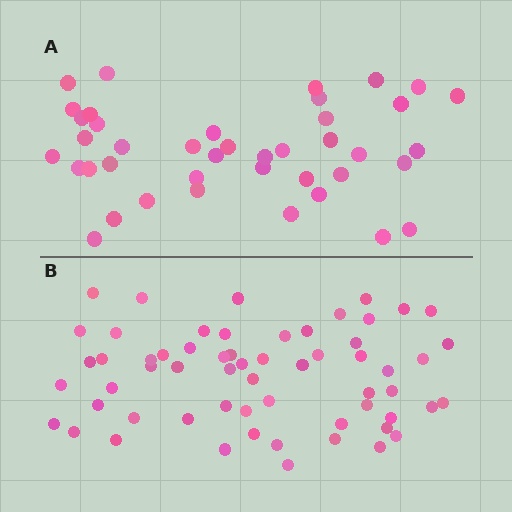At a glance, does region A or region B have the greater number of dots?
Region B (the bottom region) has more dots.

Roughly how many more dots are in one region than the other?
Region B has approximately 20 more dots than region A.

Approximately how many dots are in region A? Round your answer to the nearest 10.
About 40 dots. (The exact count is 41, which rounds to 40.)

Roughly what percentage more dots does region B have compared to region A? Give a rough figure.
About 45% more.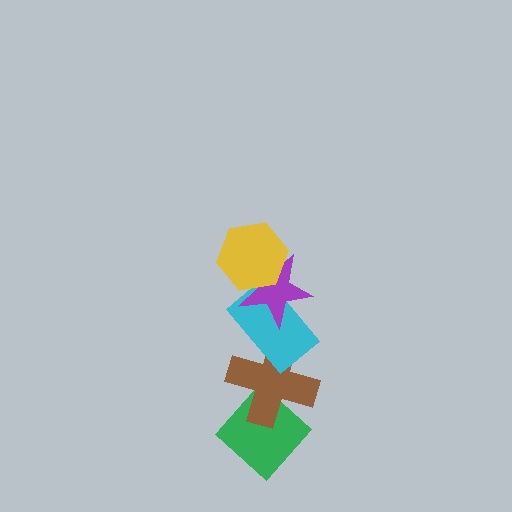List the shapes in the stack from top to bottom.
From top to bottom: the yellow hexagon, the purple star, the cyan rectangle, the brown cross, the green diamond.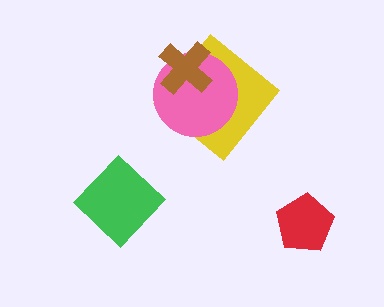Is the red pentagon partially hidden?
No, no other shape covers it.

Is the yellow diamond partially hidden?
Yes, it is partially covered by another shape.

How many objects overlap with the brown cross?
2 objects overlap with the brown cross.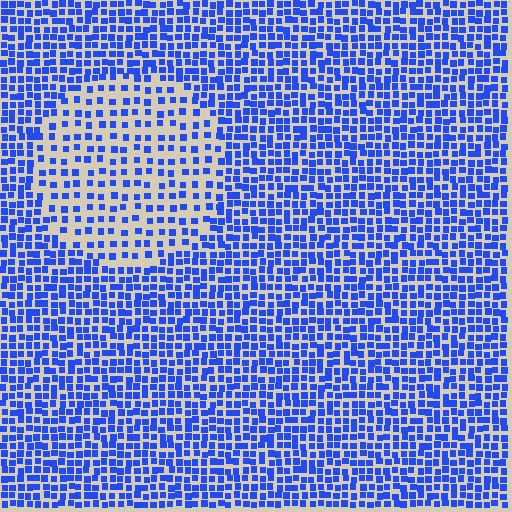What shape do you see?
I see a circle.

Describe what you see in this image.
The image contains small blue elements arranged at two different densities. A circle-shaped region is visible where the elements are less densely packed than the surrounding area.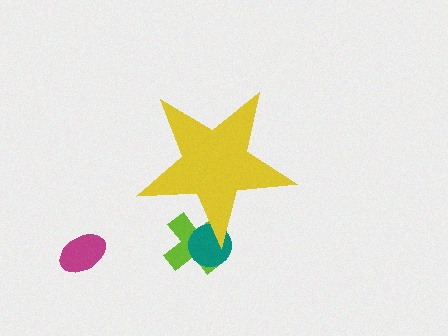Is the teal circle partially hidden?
Yes, the teal circle is partially hidden behind the yellow star.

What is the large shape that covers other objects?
A yellow star.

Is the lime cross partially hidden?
Yes, the lime cross is partially hidden behind the yellow star.